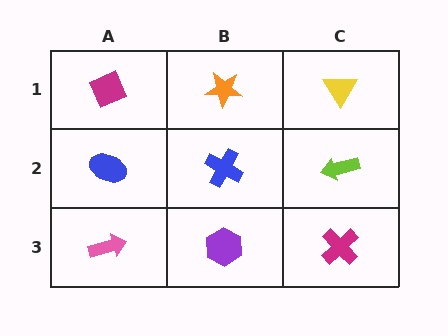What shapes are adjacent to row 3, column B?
A blue cross (row 2, column B), a pink arrow (row 3, column A), a magenta cross (row 3, column C).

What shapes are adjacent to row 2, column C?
A yellow triangle (row 1, column C), a magenta cross (row 3, column C), a blue cross (row 2, column B).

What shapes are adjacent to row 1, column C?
A lime arrow (row 2, column C), an orange star (row 1, column B).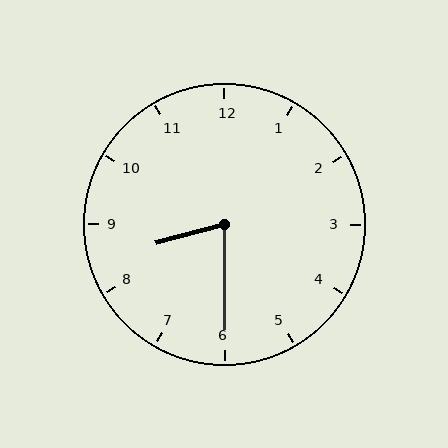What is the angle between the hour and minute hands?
Approximately 75 degrees.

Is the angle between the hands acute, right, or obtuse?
It is acute.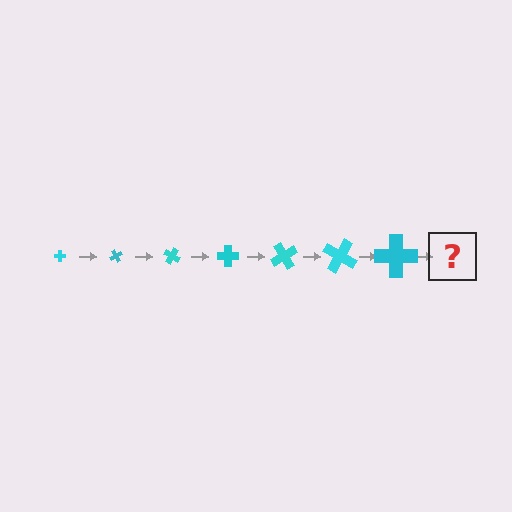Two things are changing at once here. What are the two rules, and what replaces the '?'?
The two rules are that the cross grows larger each step and it rotates 60 degrees each step. The '?' should be a cross, larger than the previous one and rotated 420 degrees from the start.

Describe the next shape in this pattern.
It should be a cross, larger than the previous one and rotated 420 degrees from the start.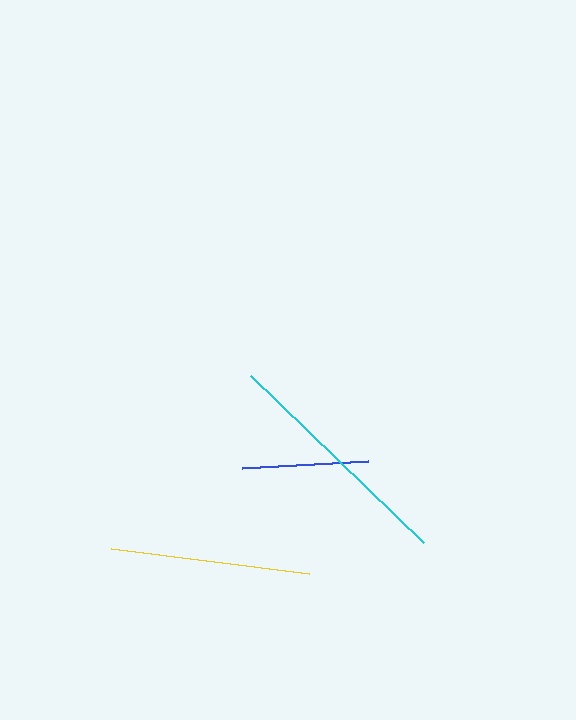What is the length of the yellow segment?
The yellow segment is approximately 200 pixels long.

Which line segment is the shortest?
The blue line is the shortest at approximately 126 pixels.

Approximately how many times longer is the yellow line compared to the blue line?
The yellow line is approximately 1.6 times the length of the blue line.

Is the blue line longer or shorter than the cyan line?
The cyan line is longer than the blue line.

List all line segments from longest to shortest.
From longest to shortest: cyan, yellow, blue.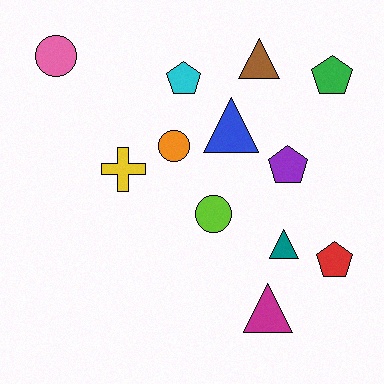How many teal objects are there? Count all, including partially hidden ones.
There is 1 teal object.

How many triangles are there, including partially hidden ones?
There are 4 triangles.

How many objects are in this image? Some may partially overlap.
There are 12 objects.